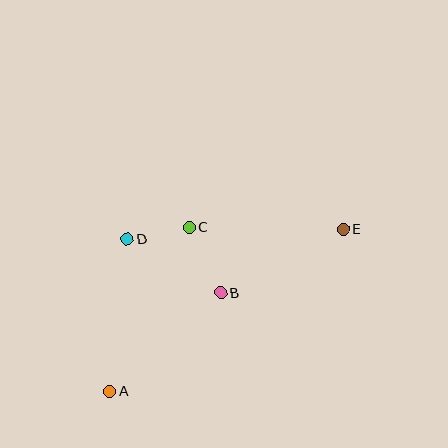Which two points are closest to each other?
Points C and D are closest to each other.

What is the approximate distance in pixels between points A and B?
The distance between A and B is approximately 148 pixels.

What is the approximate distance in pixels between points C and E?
The distance between C and E is approximately 154 pixels.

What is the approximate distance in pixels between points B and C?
The distance between B and C is approximately 73 pixels.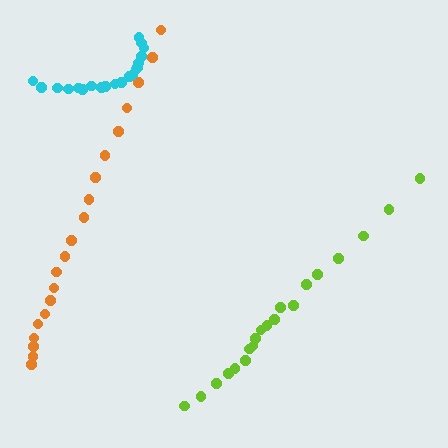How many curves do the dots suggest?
There are 3 distinct paths.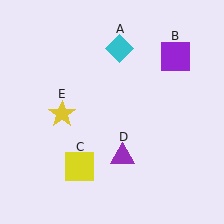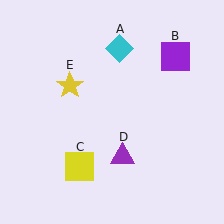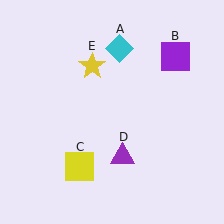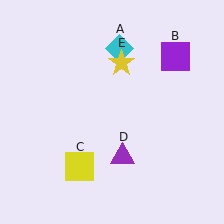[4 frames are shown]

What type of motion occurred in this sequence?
The yellow star (object E) rotated clockwise around the center of the scene.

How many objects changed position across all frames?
1 object changed position: yellow star (object E).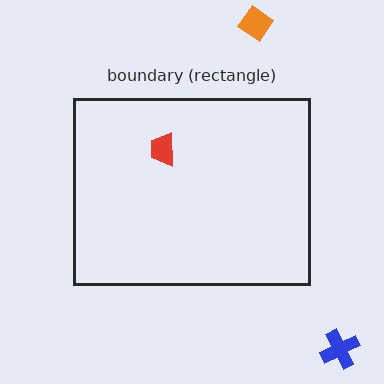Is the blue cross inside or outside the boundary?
Outside.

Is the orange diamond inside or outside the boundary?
Outside.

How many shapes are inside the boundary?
1 inside, 2 outside.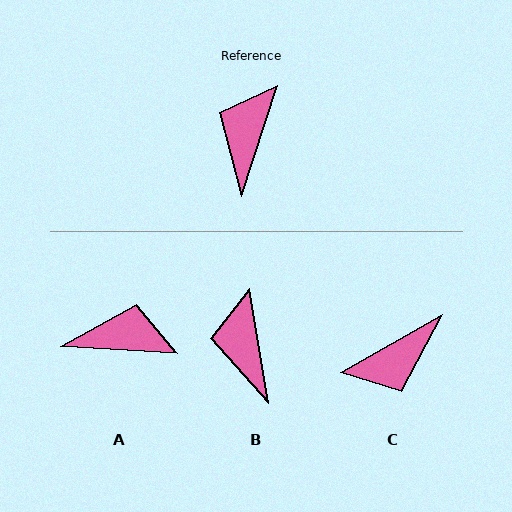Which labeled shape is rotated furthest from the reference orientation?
C, about 137 degrees away.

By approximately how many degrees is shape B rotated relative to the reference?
Approximately 27 degrees counter-clockwise.